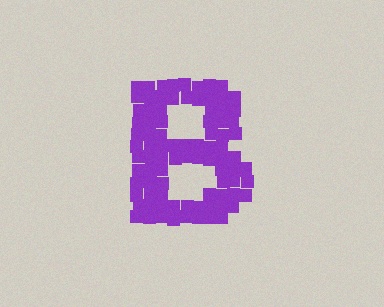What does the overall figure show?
The overall figure shows the letter B.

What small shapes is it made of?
It is made of small squares.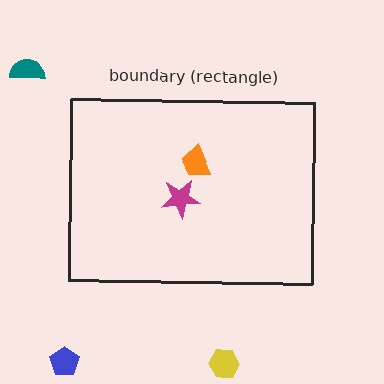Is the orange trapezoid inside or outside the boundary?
Inside.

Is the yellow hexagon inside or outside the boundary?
Outside.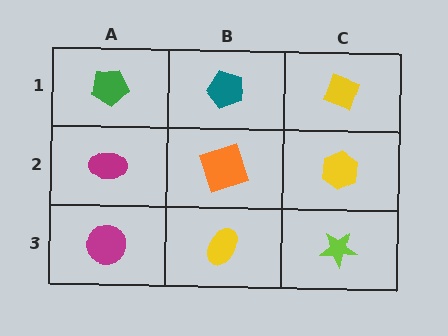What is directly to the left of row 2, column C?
An orange square.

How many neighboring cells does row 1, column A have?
2.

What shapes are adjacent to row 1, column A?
A magenta ellipse (row 2, column A), a teal pentagon (row 1, column B).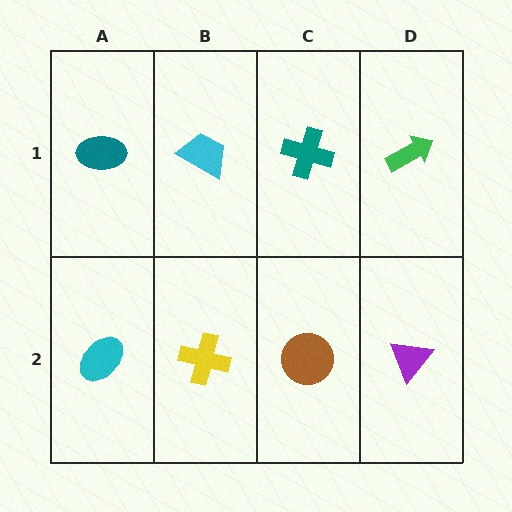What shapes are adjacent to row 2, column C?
A teal cross (row 1, column C), a yellow cross (row 2, column B), a purple triangle (row 2, column D).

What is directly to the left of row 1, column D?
A teal cross.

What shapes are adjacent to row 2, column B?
A cyan trapezoid (row 1, column B), a cyan ellipse (row 2, column A), a brown circle (row 2, column C).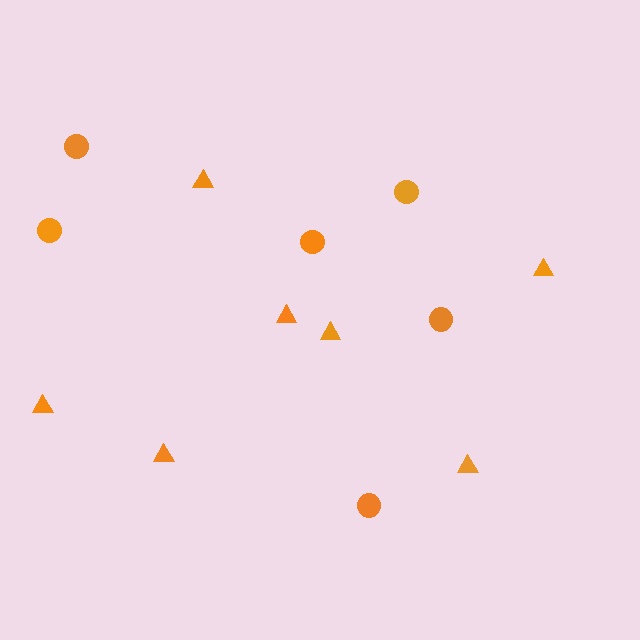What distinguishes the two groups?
There are 2 groups: one group of triangles (7) and one group of circles (6).